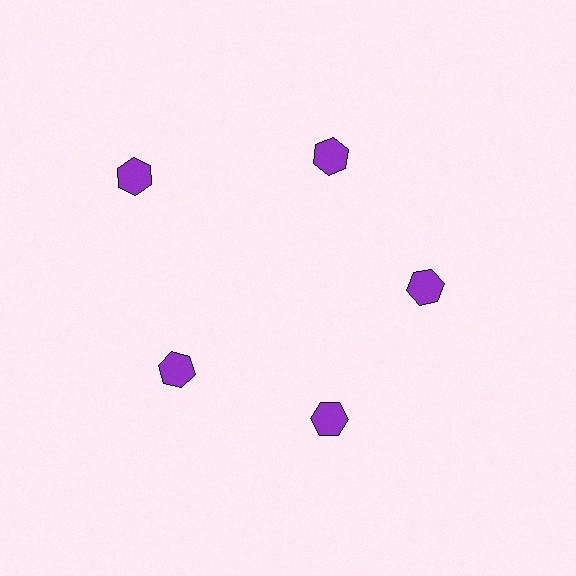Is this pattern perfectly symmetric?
No. The 5 purple hexagons are arranged in a ring, but one element near the 10 o'clock position is pushed outward from the center, breaking the 5-fold rotational symmetry.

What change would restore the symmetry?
The symmetry would be restored by moving it inward, back onto the ring so that all 5 hexagons sit at equal angles and equal distance from the center.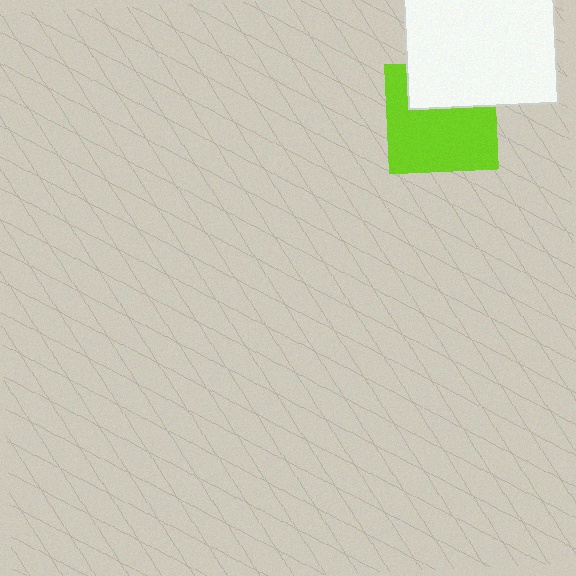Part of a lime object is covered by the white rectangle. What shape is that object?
It is a square.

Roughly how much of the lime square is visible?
Most of it is visible (roughly 67%).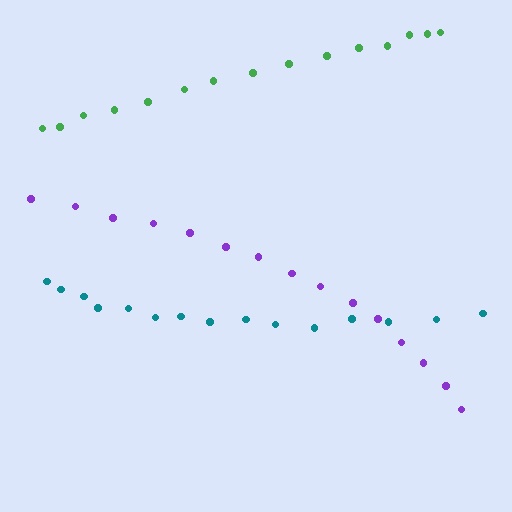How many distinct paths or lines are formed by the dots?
There are 3 distinct paths.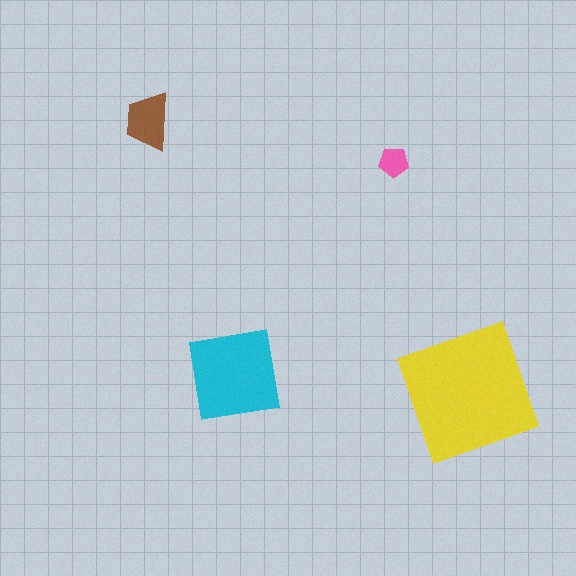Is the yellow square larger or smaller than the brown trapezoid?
Larger.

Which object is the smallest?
The pink pentagon.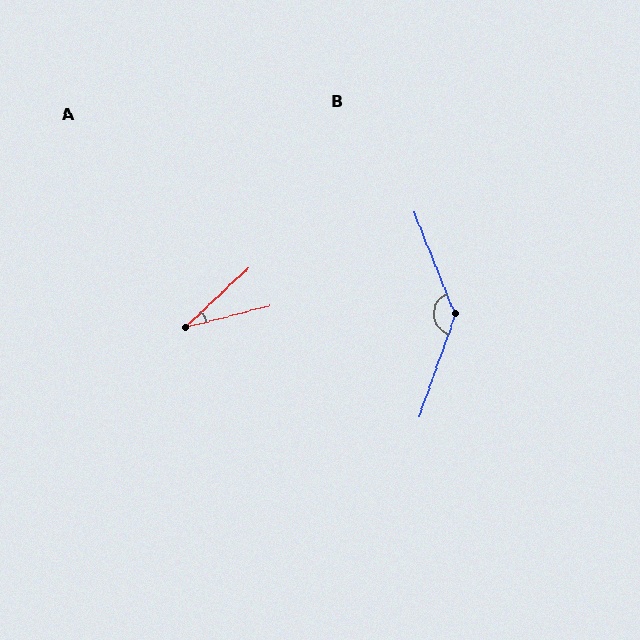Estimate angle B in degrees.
Approximately 139 degrees.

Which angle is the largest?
B, at approximately 139 degrees.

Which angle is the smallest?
A, at approximately 29 degrees.